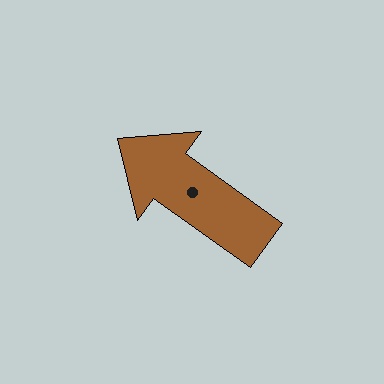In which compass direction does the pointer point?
Northwest.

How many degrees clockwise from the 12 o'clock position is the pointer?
Approximately 306 degrees.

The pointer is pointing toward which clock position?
Roughly 10 o'clock.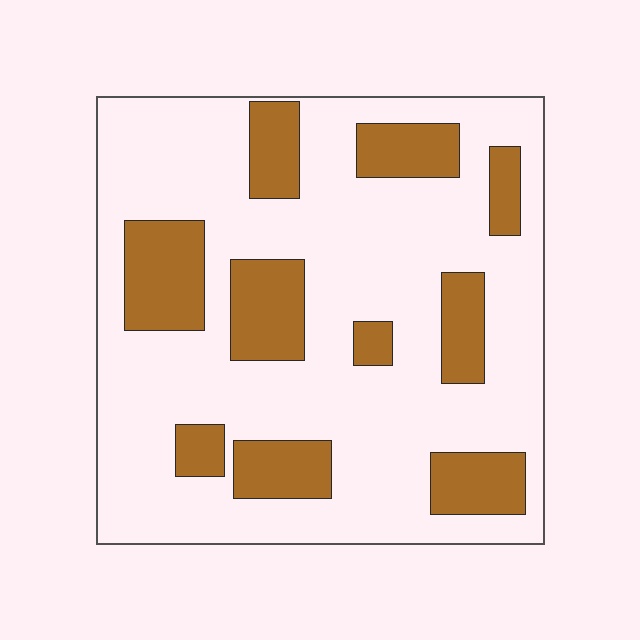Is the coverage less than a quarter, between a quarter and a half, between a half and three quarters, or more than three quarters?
Between a quarter and a half.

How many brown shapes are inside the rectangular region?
10.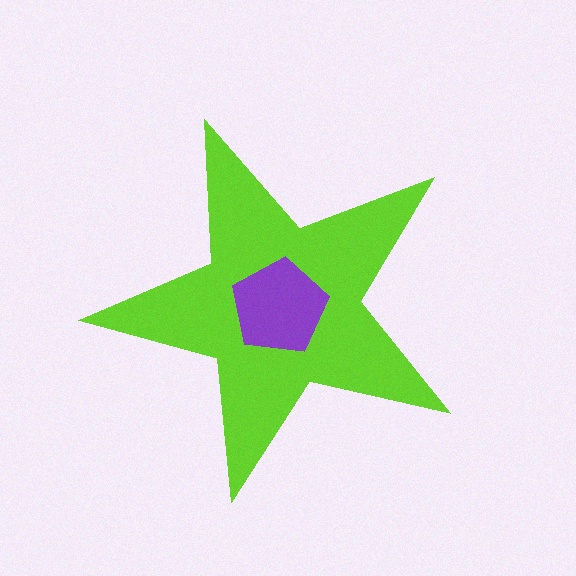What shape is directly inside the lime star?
The purple pentagon.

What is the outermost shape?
The lime star.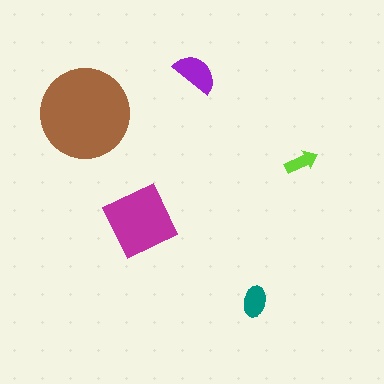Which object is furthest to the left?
The brown circle is leftmost.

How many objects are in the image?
There are 5 objects in the image.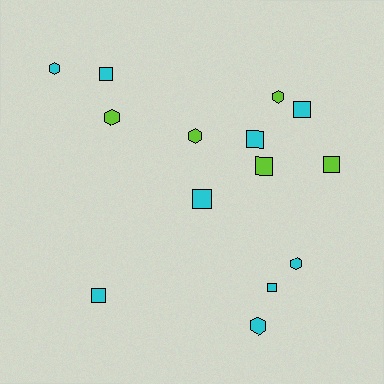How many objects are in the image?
There are 14 objects.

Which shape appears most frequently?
Square, with 8 objects.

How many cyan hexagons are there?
There are 3 cyan hexagons.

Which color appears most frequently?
Cyan, with 9 objects.